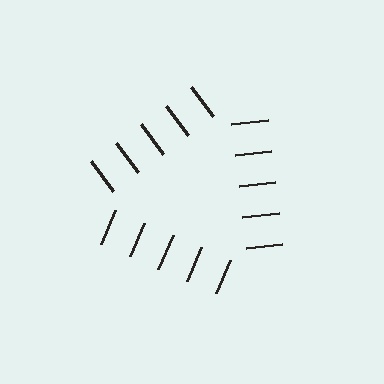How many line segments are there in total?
15 — 5 along each of the 3 edges.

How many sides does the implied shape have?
3 sides — the line-ends trace a triangle.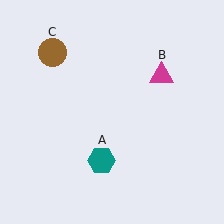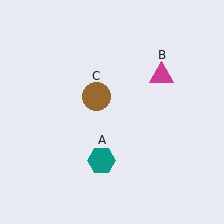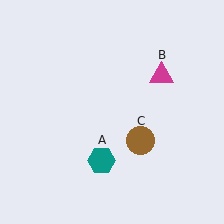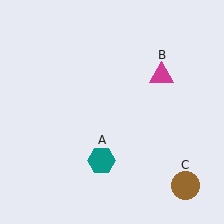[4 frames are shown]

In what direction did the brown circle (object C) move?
The brown circle (object C) moved down and to the right.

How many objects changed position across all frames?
1 object changed position: brown circle (object C).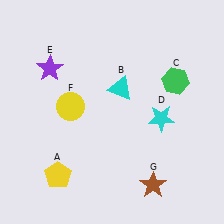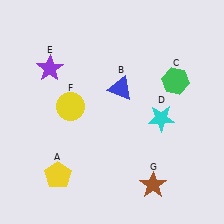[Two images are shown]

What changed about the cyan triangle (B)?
In Image 1, B is cyan. In Image 2, it changed to blue.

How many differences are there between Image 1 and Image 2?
There is 1 difference between the two images.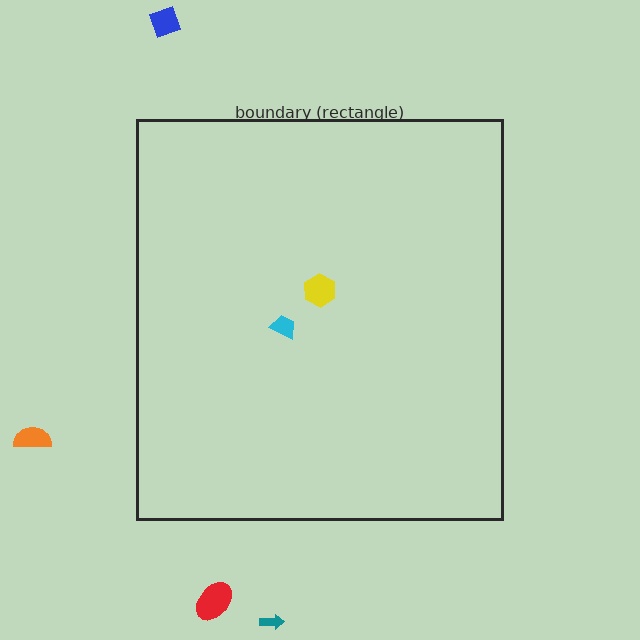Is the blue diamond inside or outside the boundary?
Outside.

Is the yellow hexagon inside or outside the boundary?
Inside.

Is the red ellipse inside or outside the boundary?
Outside.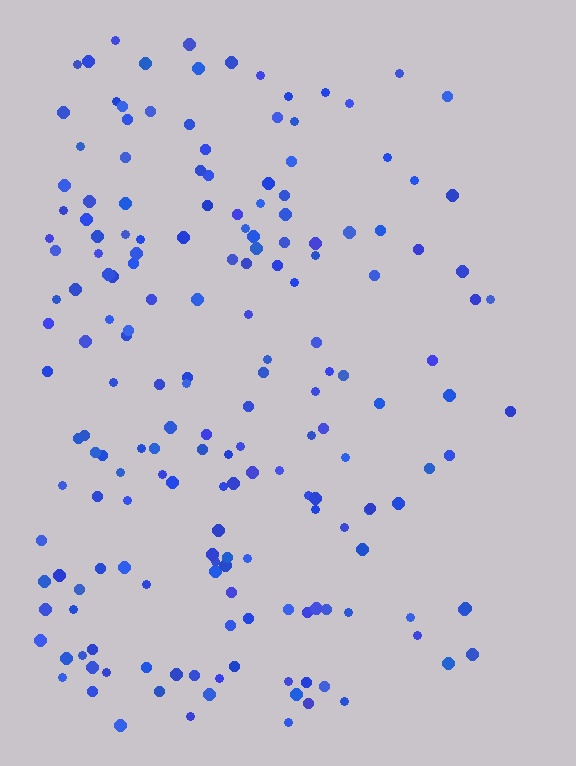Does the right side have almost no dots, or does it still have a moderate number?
Still a moderate number, just noticeably fewer than the left.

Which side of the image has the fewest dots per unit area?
The right.